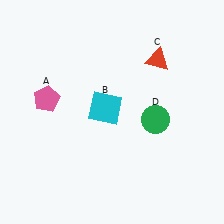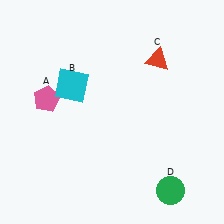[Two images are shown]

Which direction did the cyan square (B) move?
The cyan square (B) moved left.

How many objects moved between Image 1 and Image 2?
2 objects moved between the two images.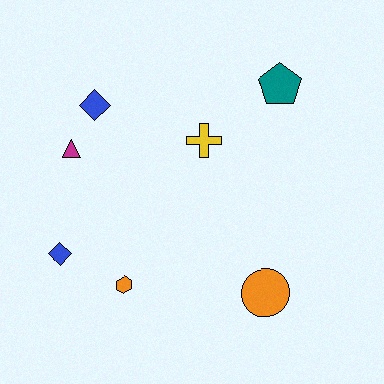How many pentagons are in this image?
There is 1 pentagon.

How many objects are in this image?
There are 7 objects.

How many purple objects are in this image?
There are no purple objects.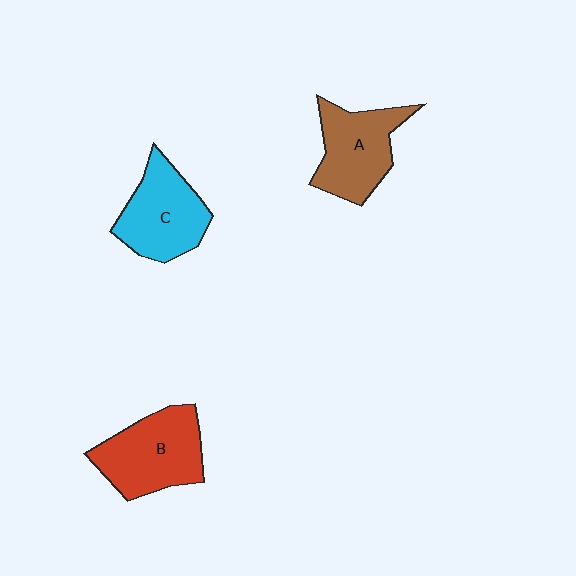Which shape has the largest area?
Shape B (red).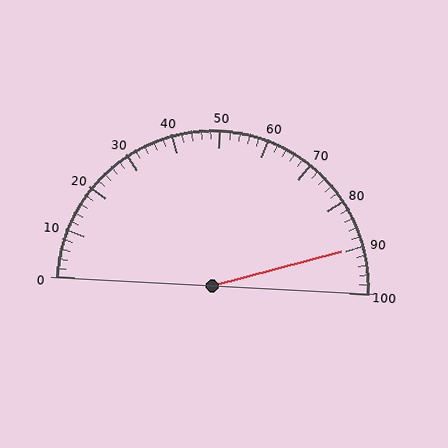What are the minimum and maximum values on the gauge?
The gauge ranges from 0 to 100.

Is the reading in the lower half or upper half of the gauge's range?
The reading is in the upper half of the range (0 to 100).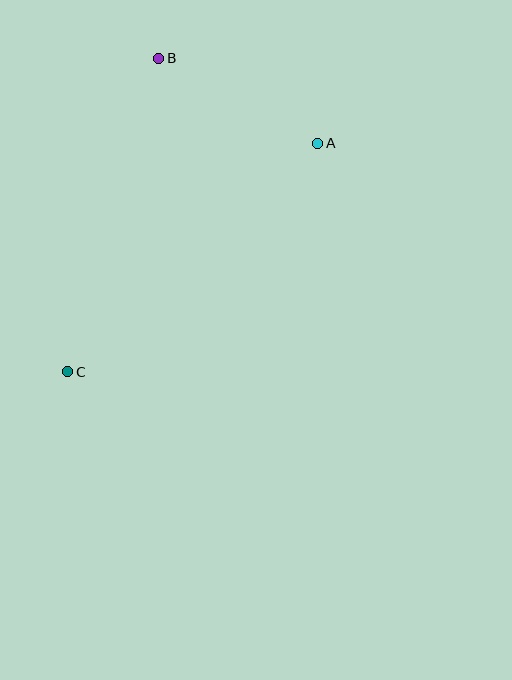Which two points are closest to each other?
Points A and B are closest to each other.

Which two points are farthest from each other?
Points A and C are farthest from each other.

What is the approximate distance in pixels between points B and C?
The distance between B and C is approximately 326 pixels.